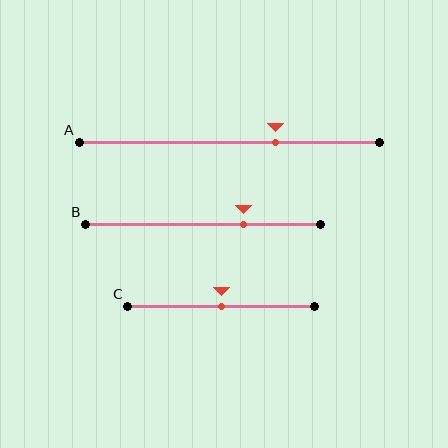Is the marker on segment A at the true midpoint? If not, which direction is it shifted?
No, the marker on segment A is shifted to the right by about 15% of the segment length.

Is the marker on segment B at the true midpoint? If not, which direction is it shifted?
No, the marker on segment B is shifted to the right by about 17% of the segment length.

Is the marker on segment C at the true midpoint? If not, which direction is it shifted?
Yes, the marker on segment C is at the true midpoint.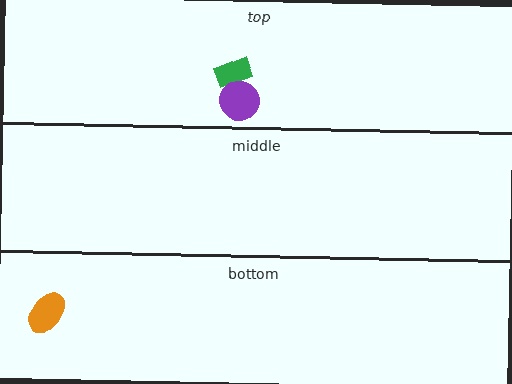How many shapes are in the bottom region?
1.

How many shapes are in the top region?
2.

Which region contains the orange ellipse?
The bottom region.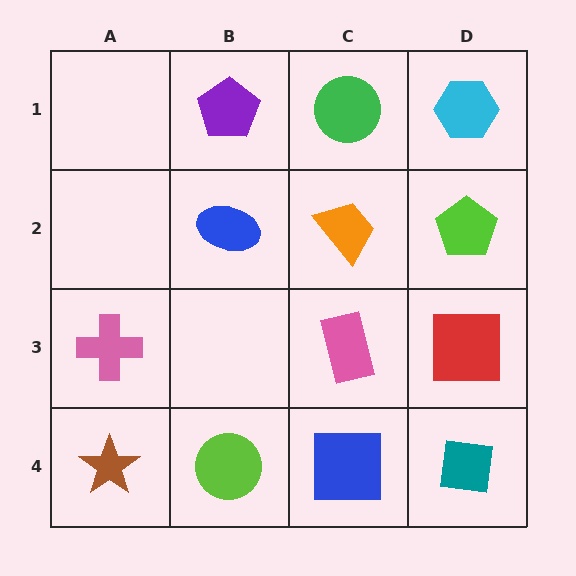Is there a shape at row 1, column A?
No, that cell is empty.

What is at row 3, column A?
A pink cross.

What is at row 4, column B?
A lime circle.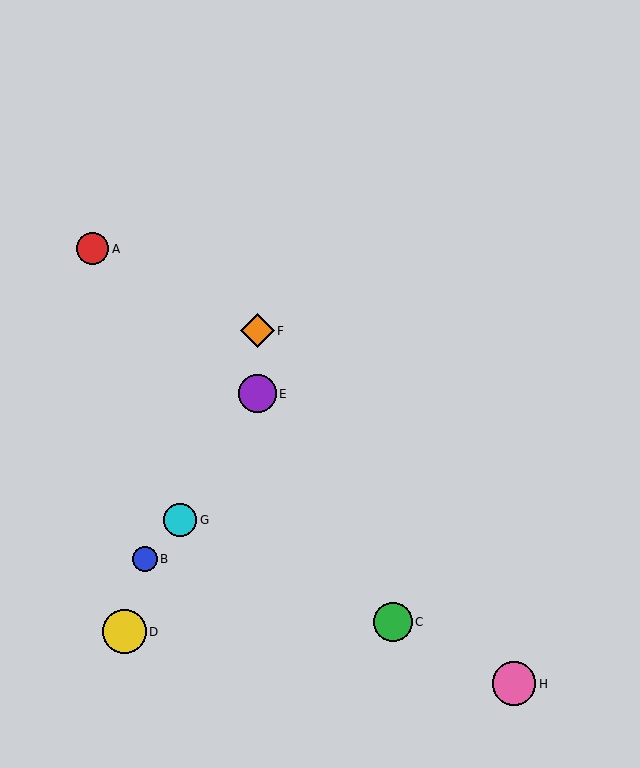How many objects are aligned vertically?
2 objects (E, F) are aligned vertically.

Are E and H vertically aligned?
No, E is at x≈257 and H is at x≈514.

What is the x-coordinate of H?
Object H is at x≈514.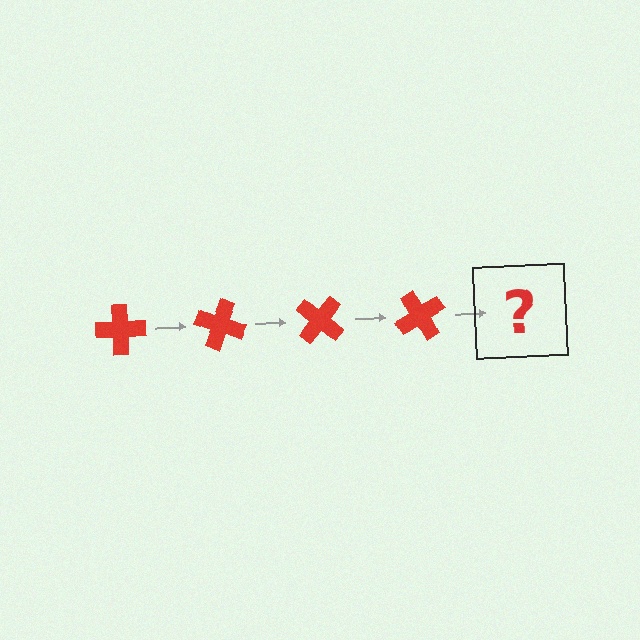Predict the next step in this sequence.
The next step is a red cross rotated 80 degrees.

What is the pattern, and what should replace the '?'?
The pattern is that the cross rotates 20 degrees each step. The '?' should be a red cross rotated 80 degrees.